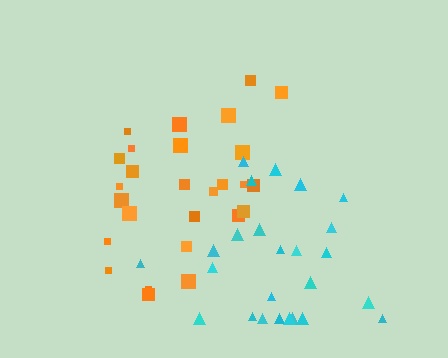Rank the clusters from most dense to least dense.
orange, cyan.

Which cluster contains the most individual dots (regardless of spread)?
Orange (27).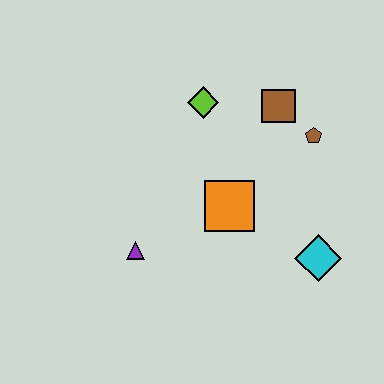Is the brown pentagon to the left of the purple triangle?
No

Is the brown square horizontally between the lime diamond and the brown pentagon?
Yes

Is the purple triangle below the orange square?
Yes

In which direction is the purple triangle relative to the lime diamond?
The purple triangle is below the lime diamond.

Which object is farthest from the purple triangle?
The brown pentagon is farthest from the purple triangle.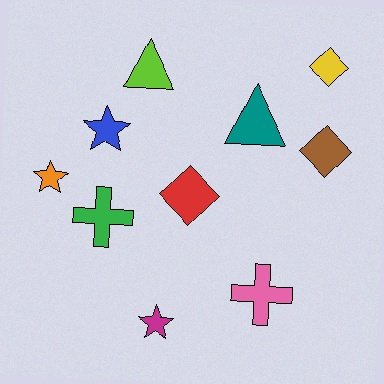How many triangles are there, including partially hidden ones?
There are 2 triangles.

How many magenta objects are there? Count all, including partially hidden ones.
There is 1 magenta object.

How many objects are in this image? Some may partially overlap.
There are 10 objects.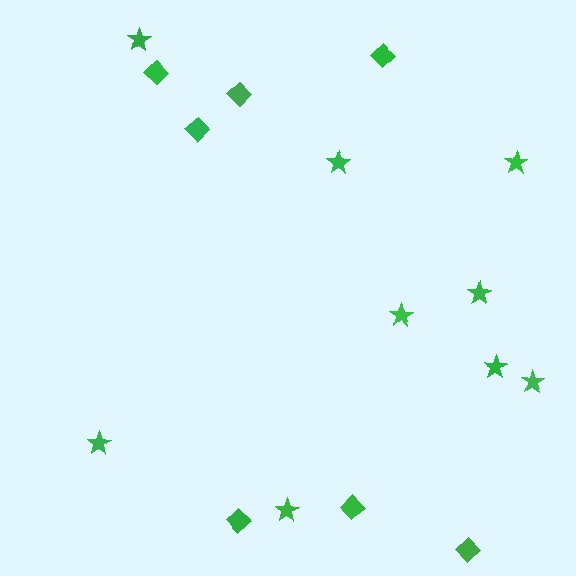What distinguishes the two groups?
There are 2 groups: one group of diamonds (7) and one group of stars (9).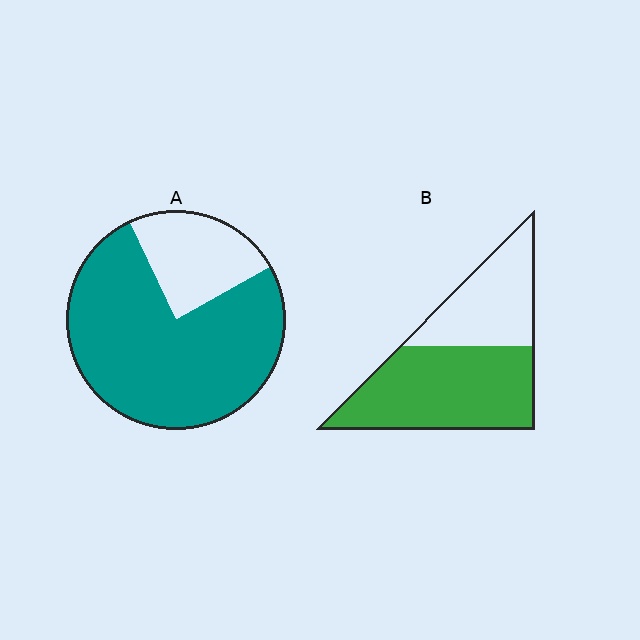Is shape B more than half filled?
Yes.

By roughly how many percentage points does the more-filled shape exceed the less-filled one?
By roughly 15 percentage points (A over B).